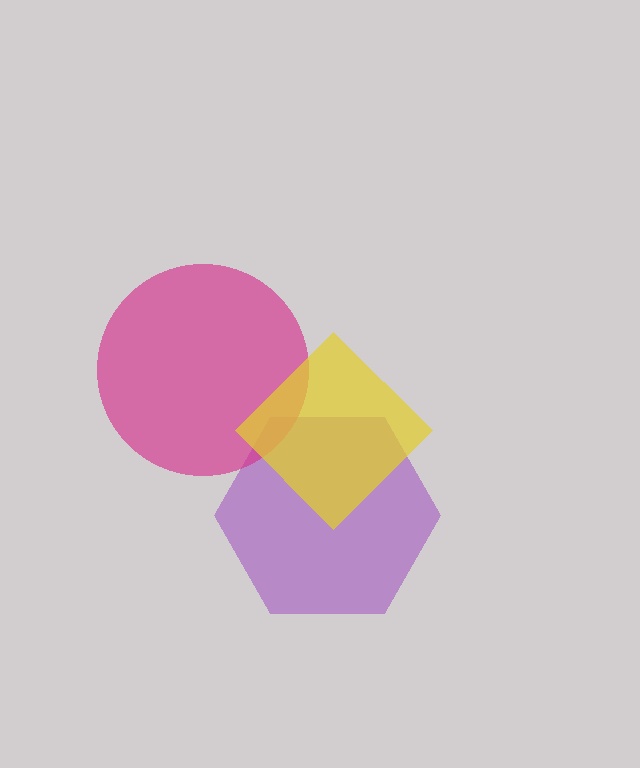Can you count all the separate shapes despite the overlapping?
Yes, there are 3 separate shapes.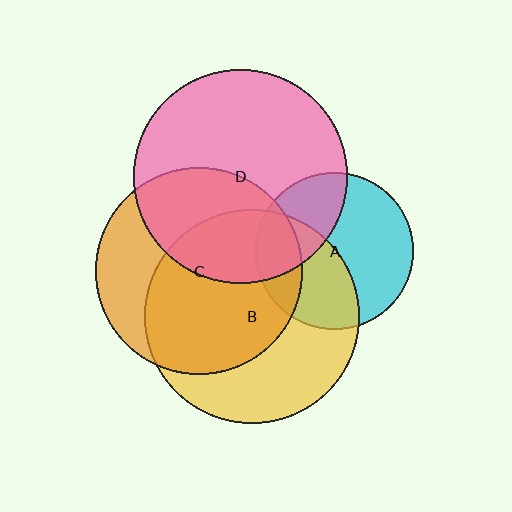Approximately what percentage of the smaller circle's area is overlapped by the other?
Approximately 40%.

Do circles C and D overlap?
Yes.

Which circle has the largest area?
Circle B (yellow).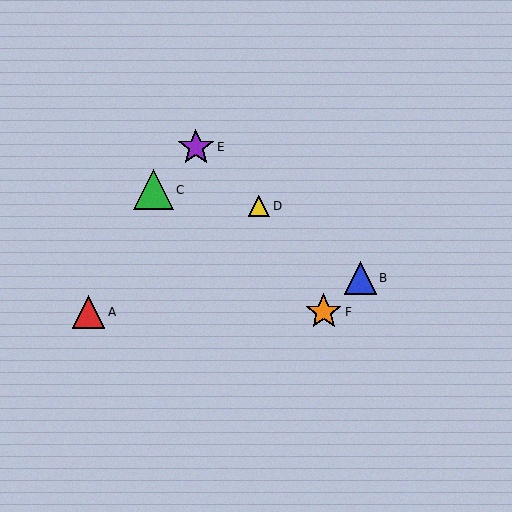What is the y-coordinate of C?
Object C is at y≈190.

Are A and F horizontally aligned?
Yes, both are at y≈312.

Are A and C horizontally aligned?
No, A is at y≈312 and C is at y≈190.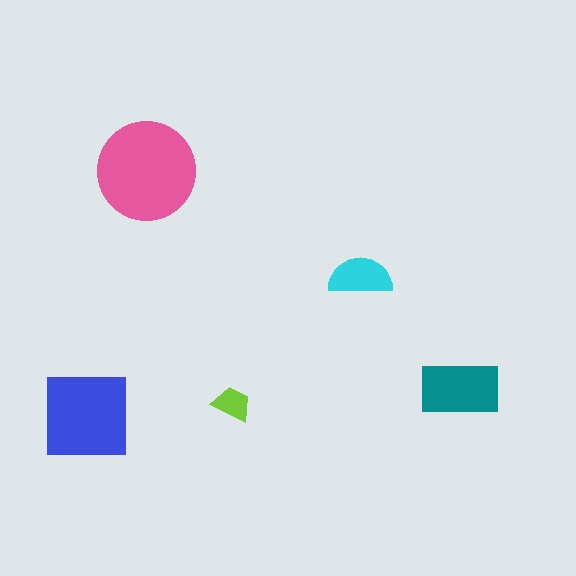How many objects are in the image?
There are 5 objects in the image.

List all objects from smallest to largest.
The lime trapezoid, the cyan semicircle, the teal rectangle, the blue square, the pink circle.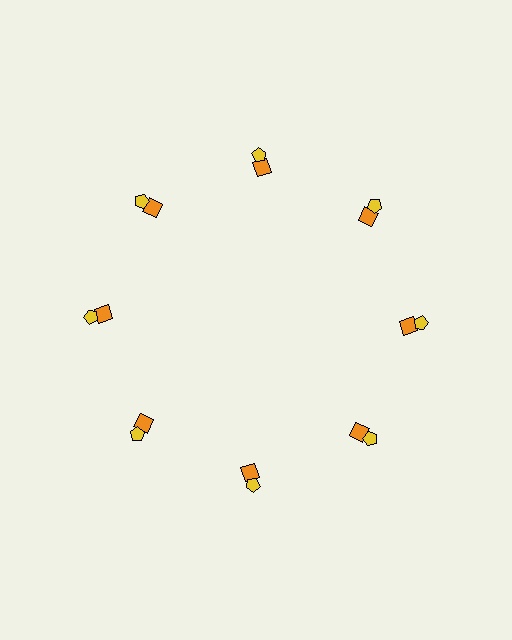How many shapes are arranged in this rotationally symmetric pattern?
There are 16 shapes, arranged in 8 groups of 2.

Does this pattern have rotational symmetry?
Yes, this pattern has 8-fold rotational symmetry. It looks the same after rotating 45 degrees around the center.